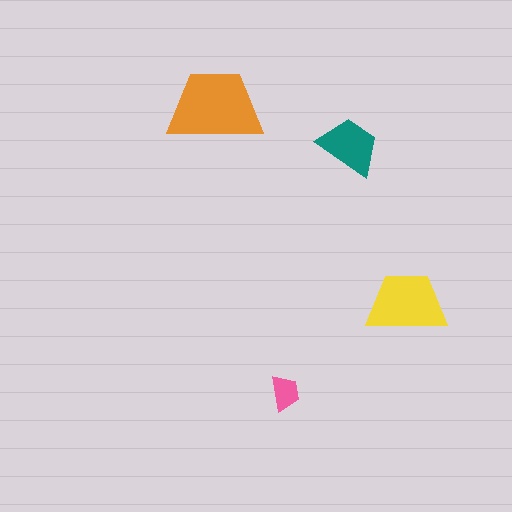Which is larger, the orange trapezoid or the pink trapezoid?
The orange one.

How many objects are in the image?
There are 4 objects in the image.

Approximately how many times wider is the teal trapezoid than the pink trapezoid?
About 2 times wider.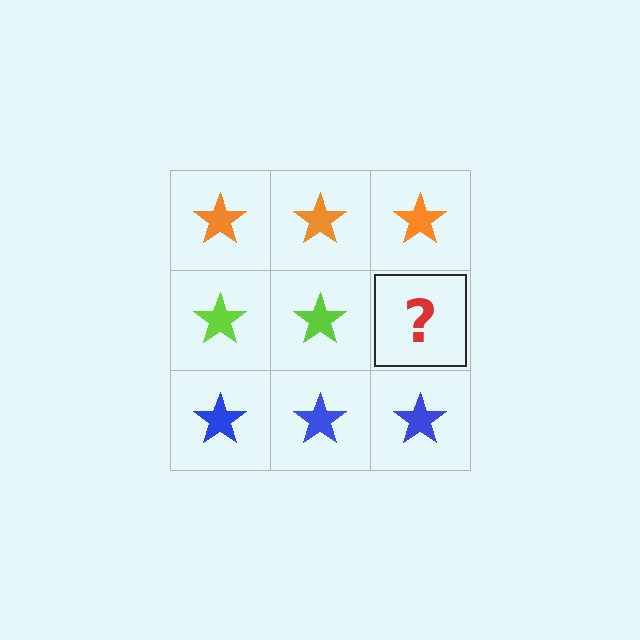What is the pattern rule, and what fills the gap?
The rule is that each row has a consistent color. The gap should be filled with a lime star.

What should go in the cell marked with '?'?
The missing cell should contain a lime star.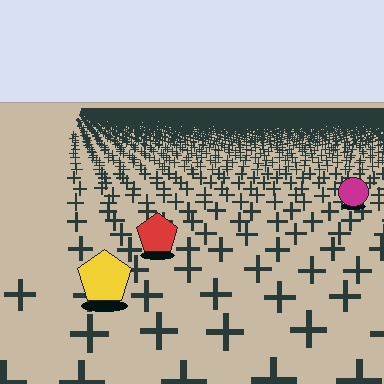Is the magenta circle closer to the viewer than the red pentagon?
No. The red pentagon is closer — you can tell from the texture gradient: the ground texture is coarser near it.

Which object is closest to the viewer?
The yellow pentagon is closest. The texture marks near it are larger and more spread out.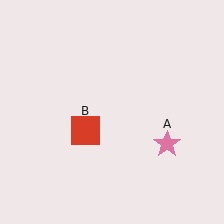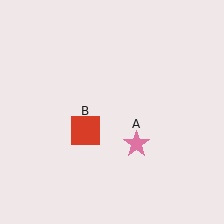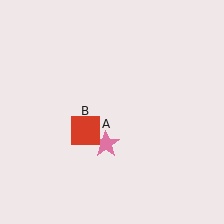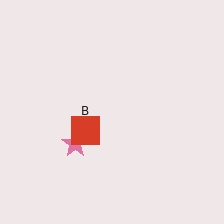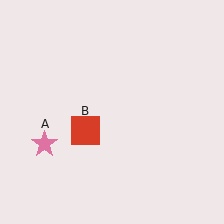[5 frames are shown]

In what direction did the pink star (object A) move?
The pink star (object A) moved left.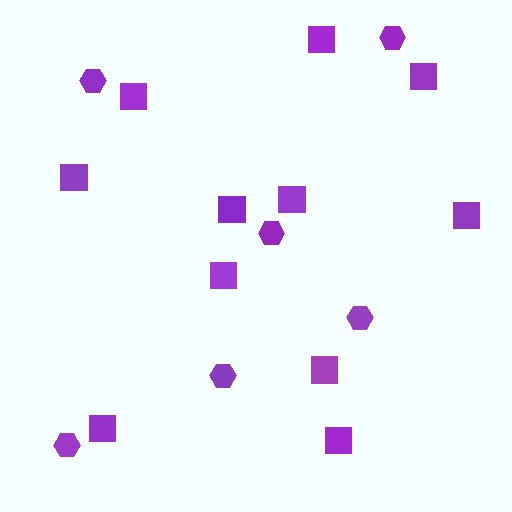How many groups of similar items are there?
There are 2 groups: one group of hexagons (6) and one group of squares (11).